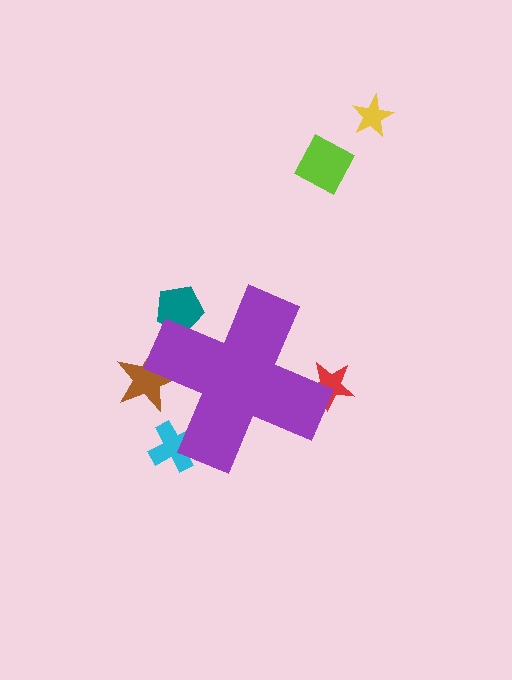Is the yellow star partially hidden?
No, the yellow star is fully visible.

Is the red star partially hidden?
Yes, the red star is partially hidden behind the purple cross.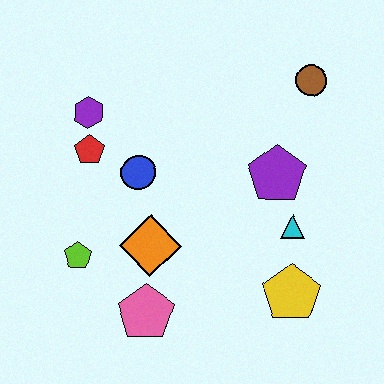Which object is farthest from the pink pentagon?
The brown circle is farthest from the pink pentagon.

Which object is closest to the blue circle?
The red pentagon is closest to the blue circle.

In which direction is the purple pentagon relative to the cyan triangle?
The purple pentagon is above the cyan triangle.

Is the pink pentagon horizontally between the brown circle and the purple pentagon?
No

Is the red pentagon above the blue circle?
Yes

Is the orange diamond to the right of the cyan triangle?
No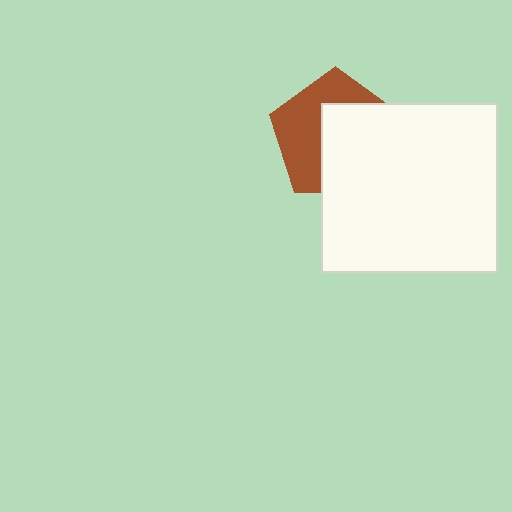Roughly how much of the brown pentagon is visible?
About half of it is visible (roughly 47%).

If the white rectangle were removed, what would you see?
You would see the complete brown pentagon.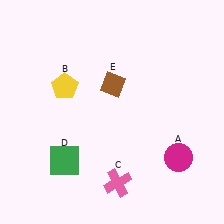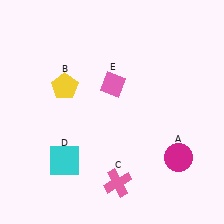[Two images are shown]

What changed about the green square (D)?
In Image 1, D is green. In Image 2, it changed to cyan.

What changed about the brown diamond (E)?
In Image 1, E is brown. In Image 2, it changed to pink.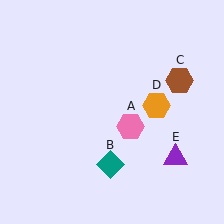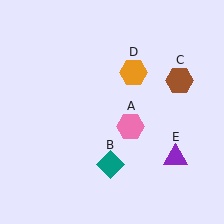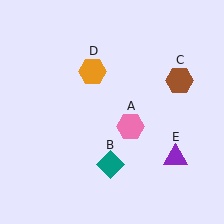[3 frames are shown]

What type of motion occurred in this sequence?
The orange hexagon (object D) rotated counterclockwise around the center of the scene.